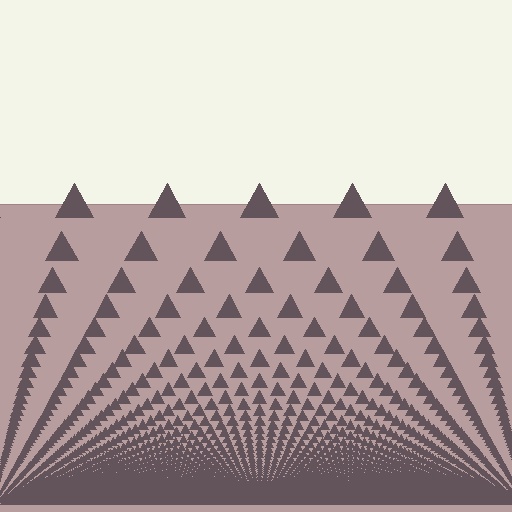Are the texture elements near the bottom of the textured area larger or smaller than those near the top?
Smaller. The gradient is inverted — elements near the bottom are smaller and denser.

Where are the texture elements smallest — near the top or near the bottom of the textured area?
Near the bottom.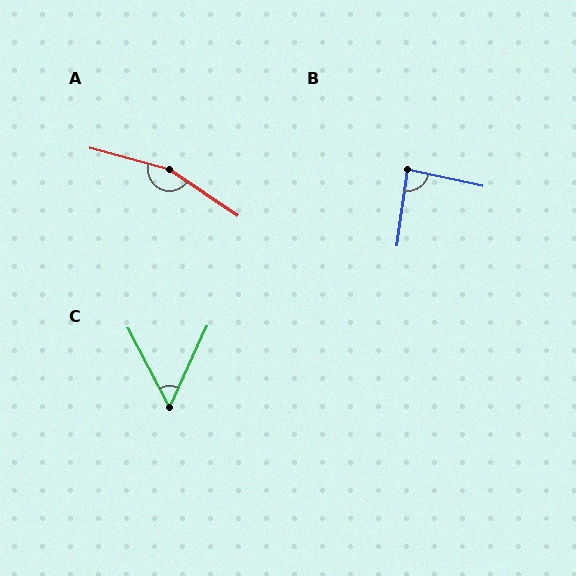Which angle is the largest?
A, at approximately 161 degrees.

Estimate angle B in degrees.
Approximately 86 degrees.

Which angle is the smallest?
C, at approximately 52 degrees.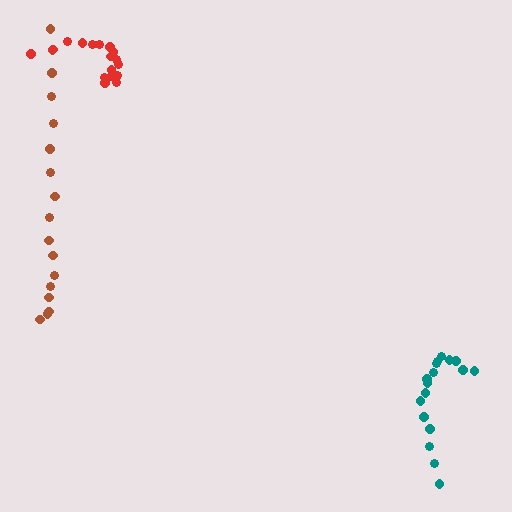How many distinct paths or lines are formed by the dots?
There are 3 distinct paths.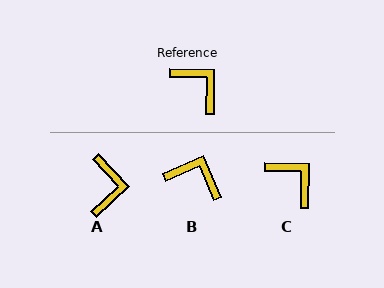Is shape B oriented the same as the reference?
No, it is off by about 24 degrees.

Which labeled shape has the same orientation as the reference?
C.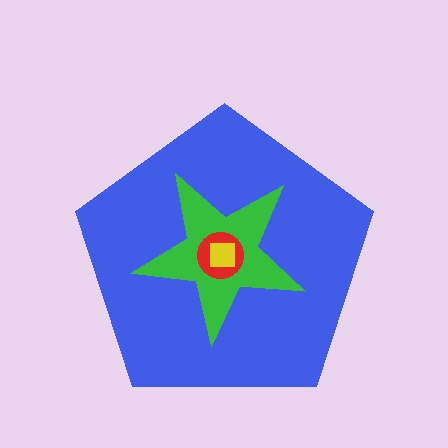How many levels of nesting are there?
4.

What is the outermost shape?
The blue pentagon.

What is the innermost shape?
The yellow square.